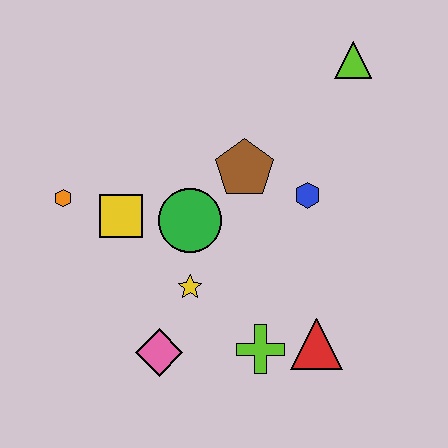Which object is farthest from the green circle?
The lime triangle is farthest from the green circle.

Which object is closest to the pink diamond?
The yellow star is closest to the pink diamond.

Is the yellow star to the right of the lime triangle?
No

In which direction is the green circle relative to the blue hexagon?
The green circle is to the left of the blue hexagon.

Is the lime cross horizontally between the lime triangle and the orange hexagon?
Yes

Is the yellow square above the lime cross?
Yes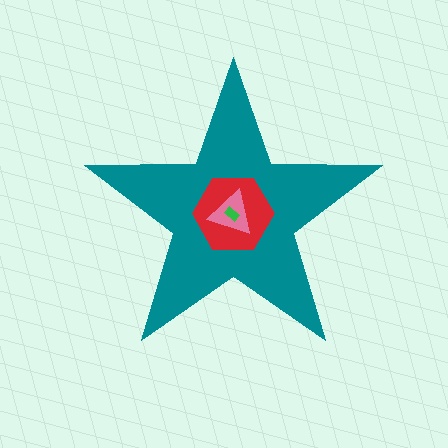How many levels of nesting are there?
4.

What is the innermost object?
The green rectangle.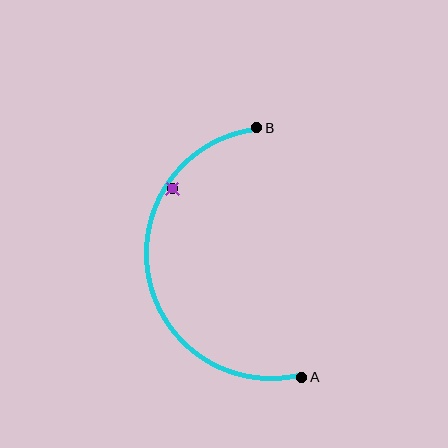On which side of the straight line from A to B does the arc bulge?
The arc bulges to the left of the straight line connecting A and B.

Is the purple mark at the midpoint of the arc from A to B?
No — the purple mark does not lie on the arc at all. It sits slightly inside the curve.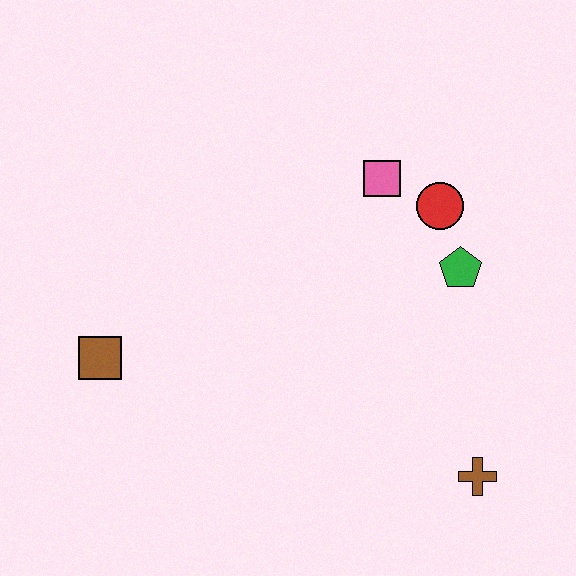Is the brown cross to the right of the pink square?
Yes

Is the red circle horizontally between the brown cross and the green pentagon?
No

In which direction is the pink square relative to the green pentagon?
The pink square is above the green pentagon.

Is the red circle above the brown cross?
Yes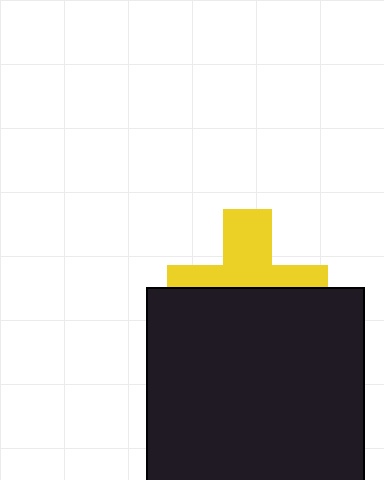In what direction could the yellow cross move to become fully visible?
The yellow cross could move up. That would shift it out from behind the black square entirely.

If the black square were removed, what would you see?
You would see the complete yellow cross.